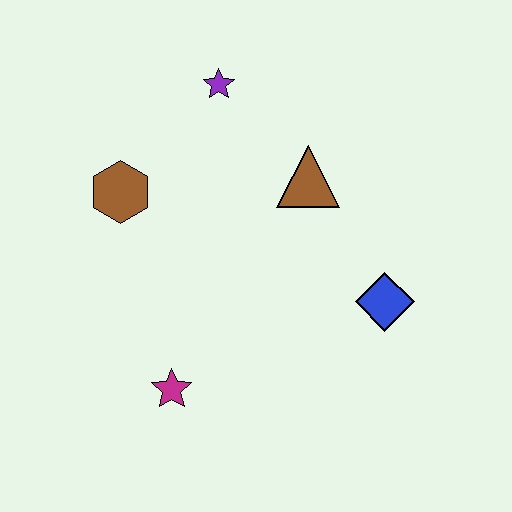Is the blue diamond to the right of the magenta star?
Yes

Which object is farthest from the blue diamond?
The brown hexagon is farthest from the blue diamond.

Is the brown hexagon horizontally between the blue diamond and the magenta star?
No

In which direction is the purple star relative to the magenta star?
The purple star is above the magenta star.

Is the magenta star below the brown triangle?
Yes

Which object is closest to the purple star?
The brown triangle is closest to the purple star.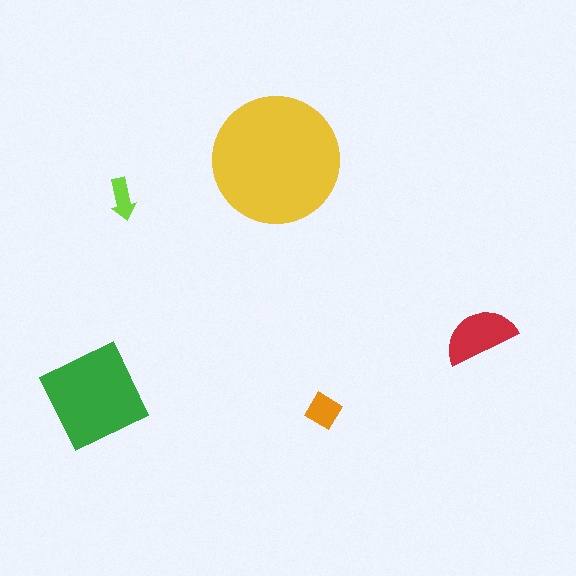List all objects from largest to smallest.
The yellow circle, the green diamond, the red semicircle, the orange diamond, the lime arrow.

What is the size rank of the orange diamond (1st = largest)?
4th.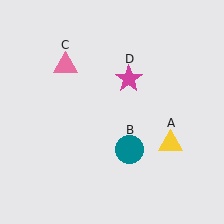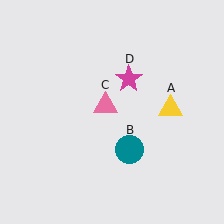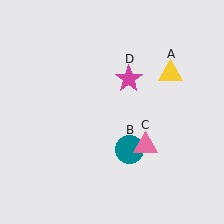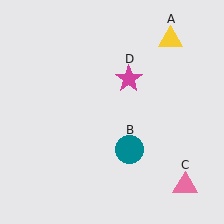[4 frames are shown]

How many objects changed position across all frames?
2 objects changed position: yellow triangle (object A), pink triangle (object C).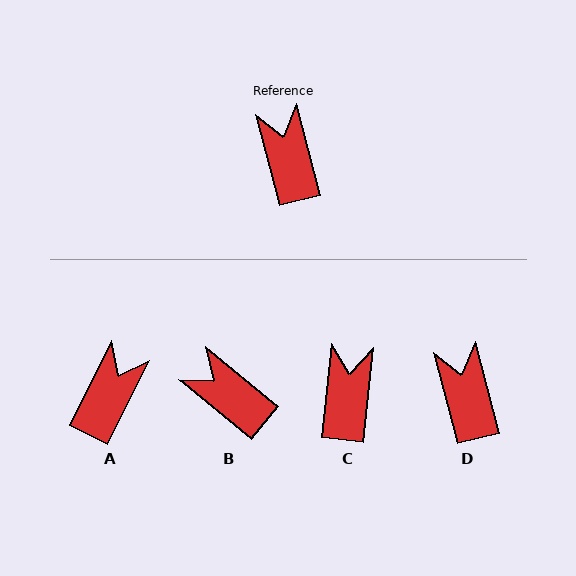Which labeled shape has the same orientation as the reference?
D.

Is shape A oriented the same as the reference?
No, it is off by about 42 degrees.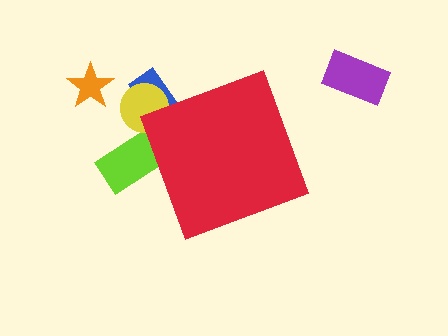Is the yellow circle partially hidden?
Yes, the yellow circle is partially hidden behind the red diamond.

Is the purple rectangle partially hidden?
No, the purple rectangle is fully visible.